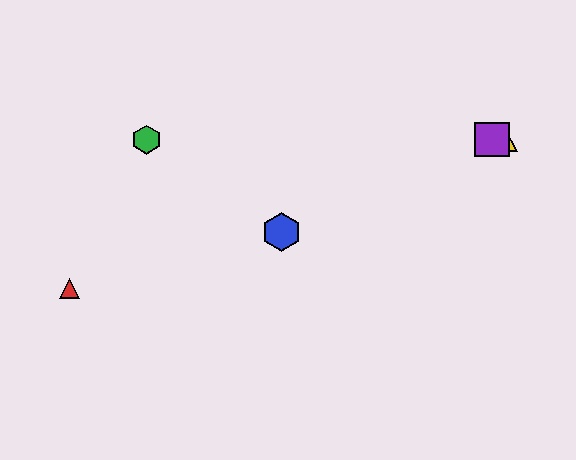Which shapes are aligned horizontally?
The green hexagon, the yellow triangle, the purple square are aligned horizontally.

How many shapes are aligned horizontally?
3 shapes (the green hexagon, the yellow triangle, the purple square) are aligned horizontally.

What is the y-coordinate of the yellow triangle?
The yellow triangle is at y≈140.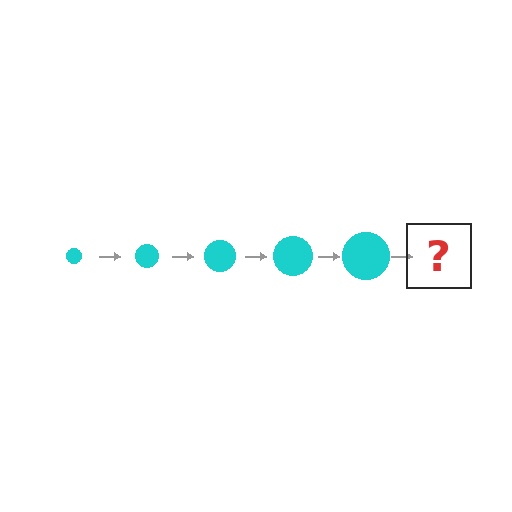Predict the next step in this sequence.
The next step is a cyan circle, larger than the previous one.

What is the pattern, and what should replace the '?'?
The pattern is that the circle gets progressively larger each step. The '?' should be a cyan circle, larger than the previous one.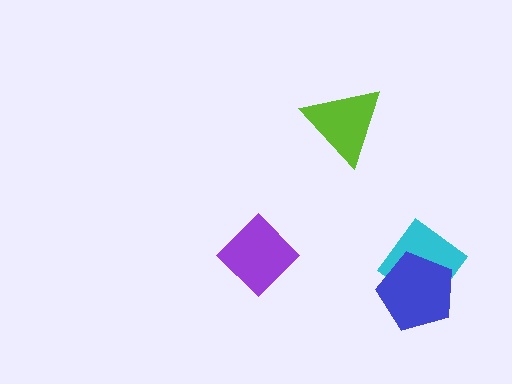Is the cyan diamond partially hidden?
Yes, it is partially covered by another shape.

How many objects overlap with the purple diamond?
0 objects overlap with the purple diamond.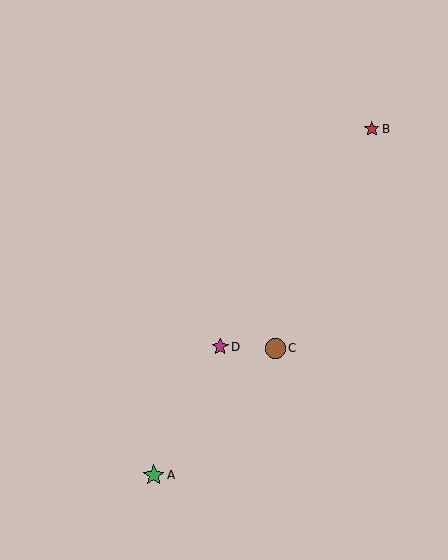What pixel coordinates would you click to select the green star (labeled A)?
Click at (154, 475) to select the green star A.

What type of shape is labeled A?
Shape A is a green star.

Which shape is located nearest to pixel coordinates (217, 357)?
The magenta star (labeled D) at (220, 347) is nearest to that location.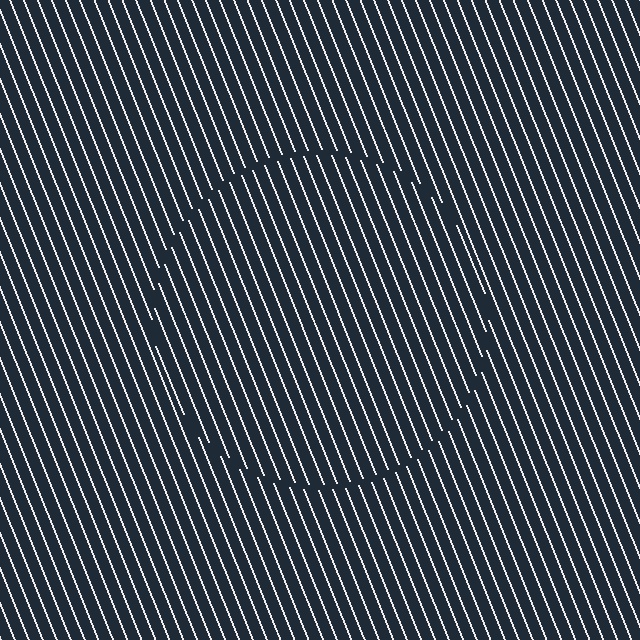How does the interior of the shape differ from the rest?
The interior of the shape contains the same grating, shifted by half a period — the contour is defined by the phase discontinuity where line-ends from the inner and outer gratings abut.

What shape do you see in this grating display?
An illusory circle. The interior of the shape contains the same grating, shifted by half a period — the contour is defined by the phase discontinuity where line-ends from the inner and outer gratings abut.